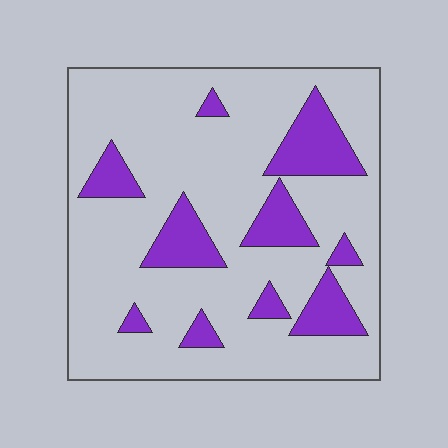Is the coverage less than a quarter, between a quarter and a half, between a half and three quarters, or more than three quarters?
Less than a quarter.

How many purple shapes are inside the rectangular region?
10.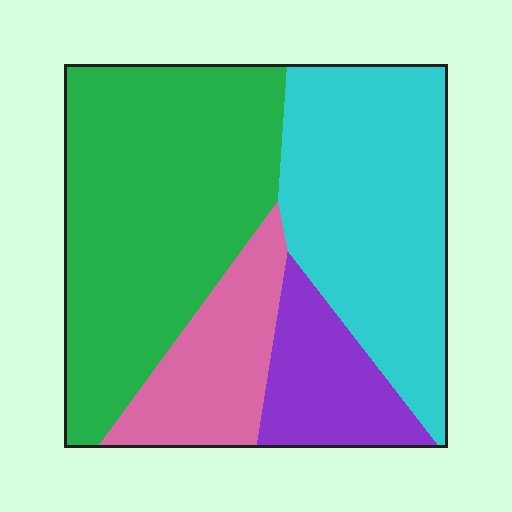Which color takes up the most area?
Green, at roughly 40%.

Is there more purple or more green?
Green.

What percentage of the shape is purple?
Purple covers roughly 10% of the shape.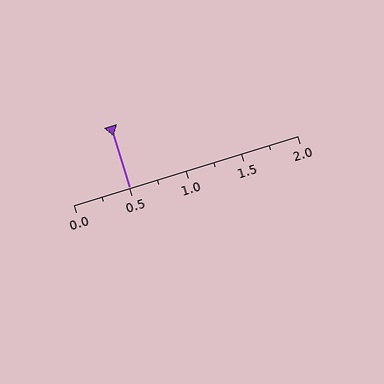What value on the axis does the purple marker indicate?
The marker indicates approximately 0.5.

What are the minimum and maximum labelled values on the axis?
The axis runs from 0.0 to 2.0.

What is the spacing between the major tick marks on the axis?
The major ticks are spaced 0.5 apart.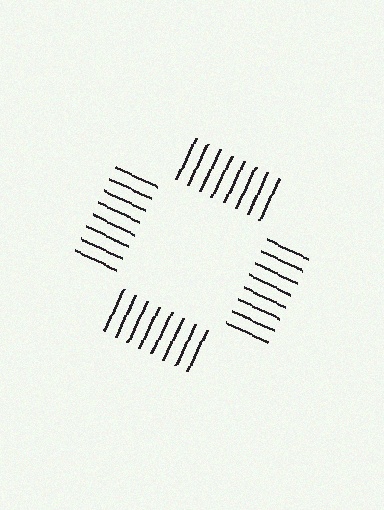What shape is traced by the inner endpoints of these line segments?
An illusory square — the line segments terminate on its edges but no continuous stroke is drawn.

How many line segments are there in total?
32 — 8 along each of the 4 edges.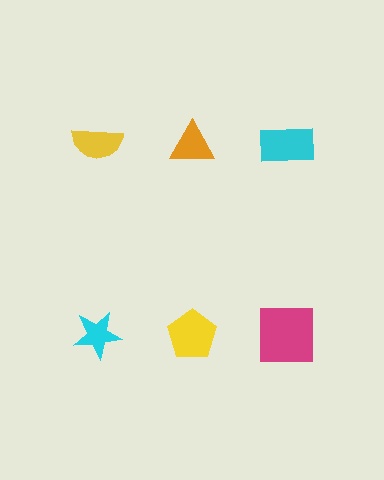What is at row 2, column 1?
A cyan star.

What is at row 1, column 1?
A yellow semicircle.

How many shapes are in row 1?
3 shapes.